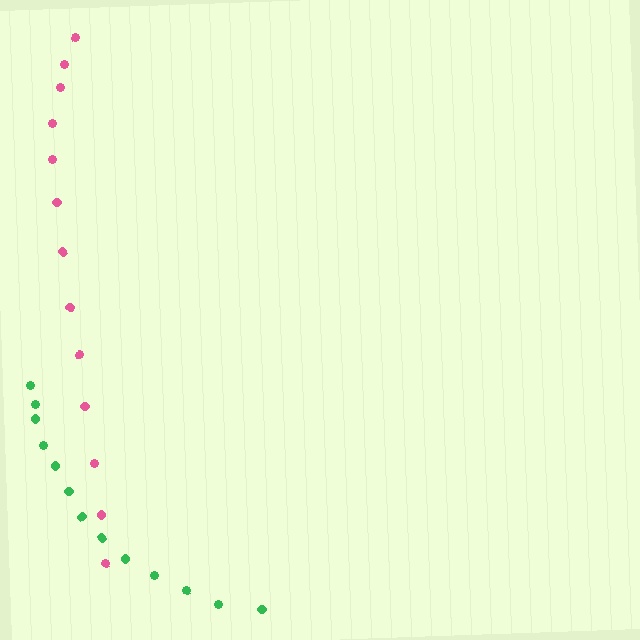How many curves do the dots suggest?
There are 2 distinct paths.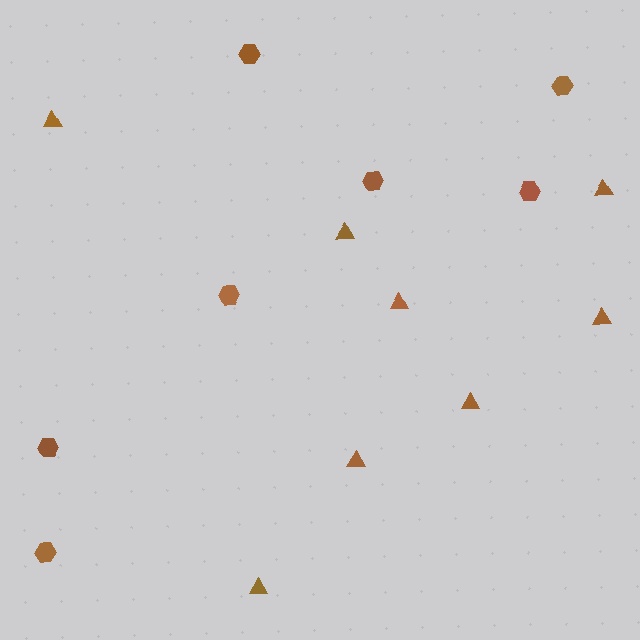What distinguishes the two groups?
There are 2 groups: one group of triangles (8) and one group of hexagons (7).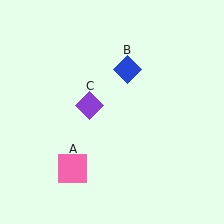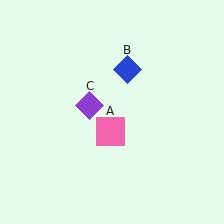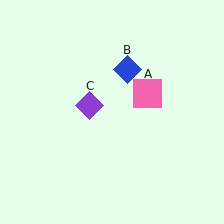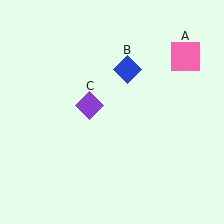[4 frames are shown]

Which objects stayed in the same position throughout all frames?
Blue diamond (object B) and purple diamond (object C) remained stationary.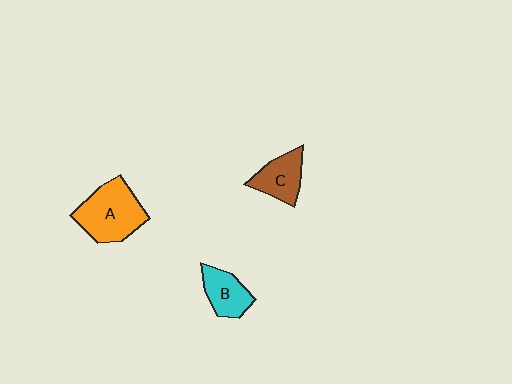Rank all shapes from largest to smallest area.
From largest to smallest: A (orange), C (brown), B (cyan).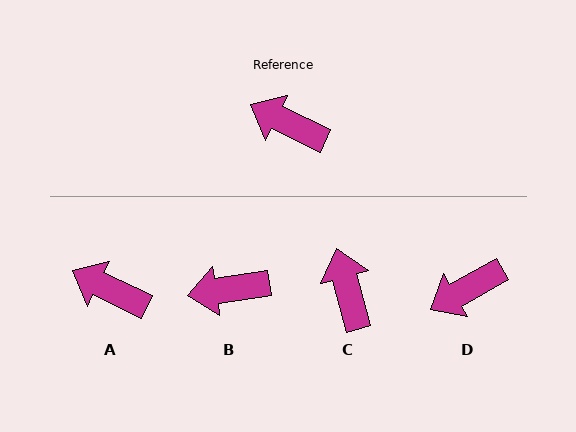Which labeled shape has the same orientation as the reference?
A.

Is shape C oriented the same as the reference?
No, it is off by about 49 degrees.